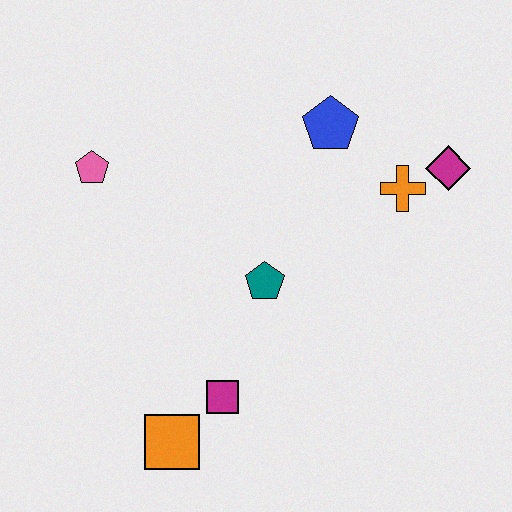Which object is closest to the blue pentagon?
The orange cross is closest to the blue pentagon.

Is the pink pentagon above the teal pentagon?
Yes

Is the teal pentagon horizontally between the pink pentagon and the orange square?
No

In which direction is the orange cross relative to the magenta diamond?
The orange cross is to the left of the magenta diamond.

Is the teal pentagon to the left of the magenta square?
No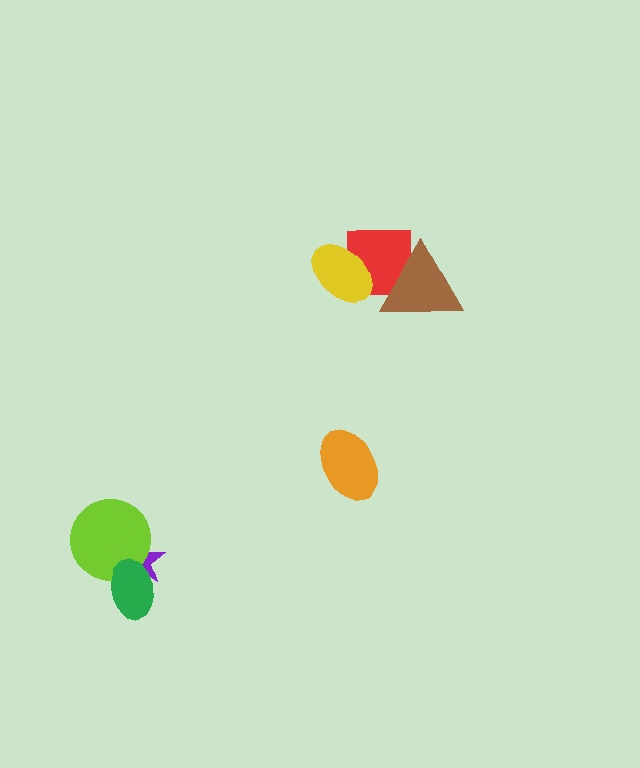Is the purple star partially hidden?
Yes, it is partially covered by another shape.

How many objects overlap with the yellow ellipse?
1 object overlaps with the yellow ellipse.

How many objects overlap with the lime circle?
2 objects overlap with the lime circle.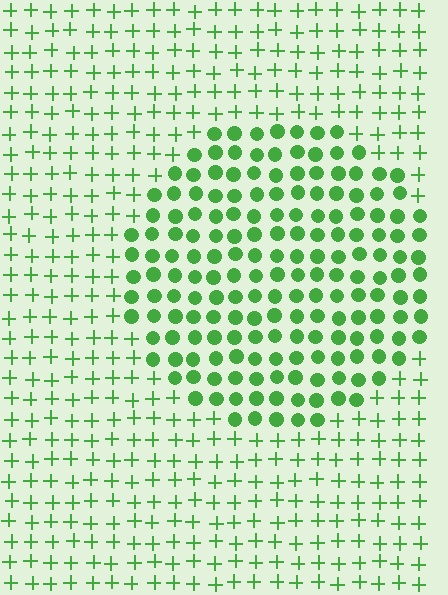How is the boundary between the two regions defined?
The boundary is defined by a change in element shape: circles inside vs. plus signs outside. All elements share the same color and spacing.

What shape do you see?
I see a circle.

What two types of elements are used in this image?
The image uses circles inside the circle region and plus signs outside it.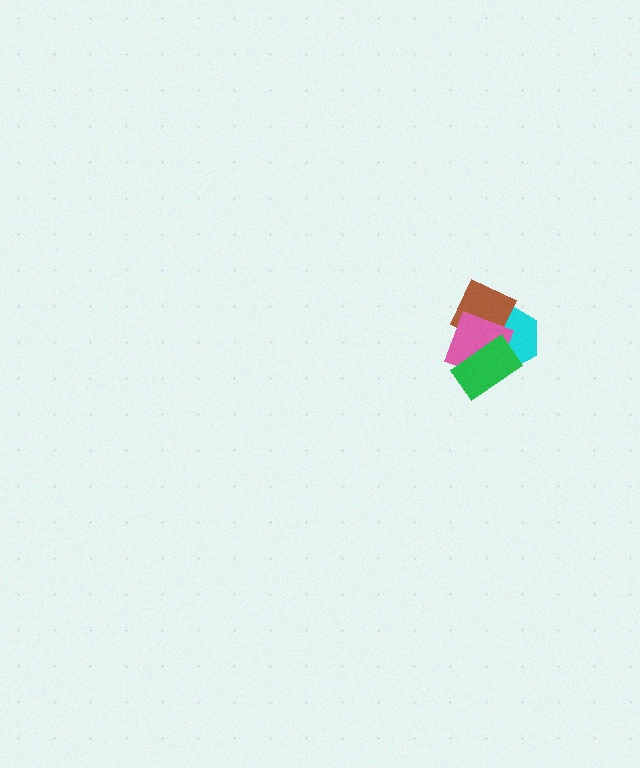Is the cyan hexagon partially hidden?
Yes, it is partially covered by another shape.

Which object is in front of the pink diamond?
The green rectangle is in front of the pink diamond.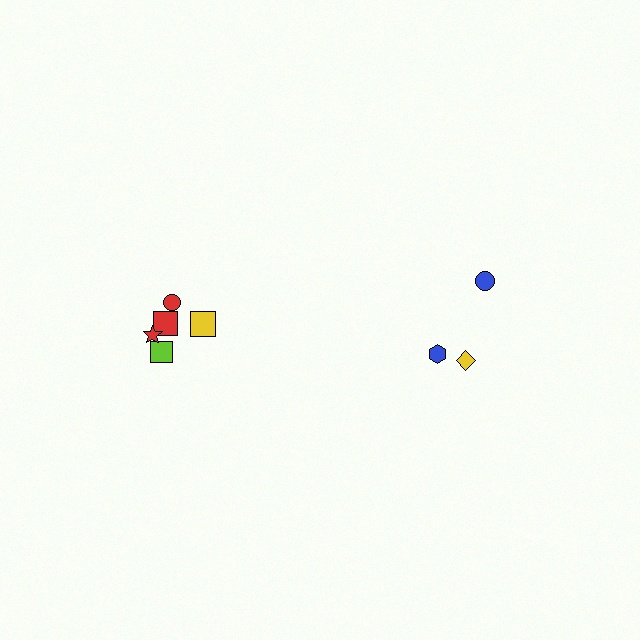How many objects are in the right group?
There are 3 objects.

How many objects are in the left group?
There are 5 objects.